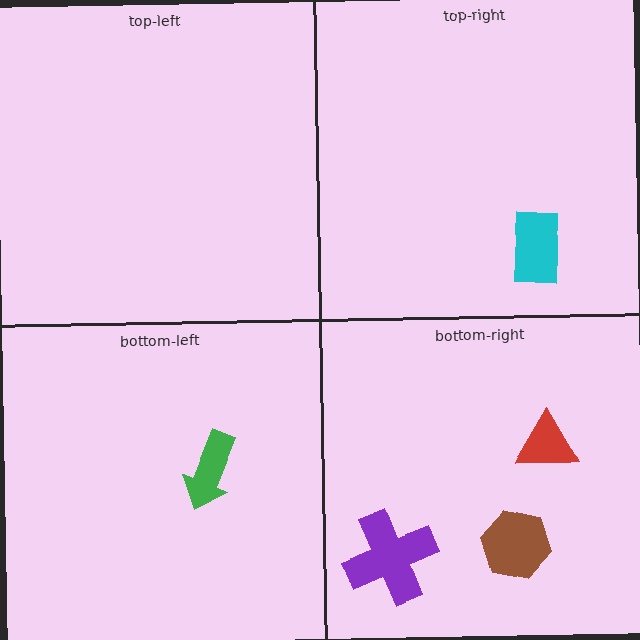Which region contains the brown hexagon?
The bottom-right region.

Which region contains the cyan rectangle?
The top-right region.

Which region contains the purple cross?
The bottom-right region.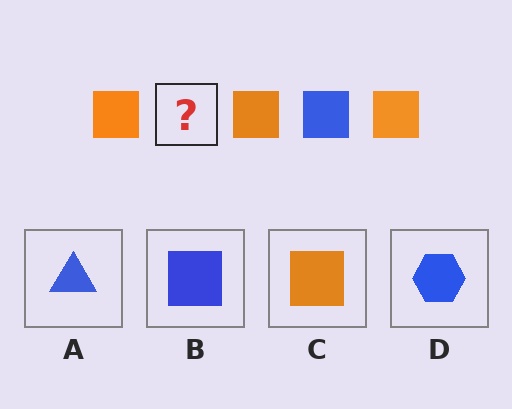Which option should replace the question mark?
Option B.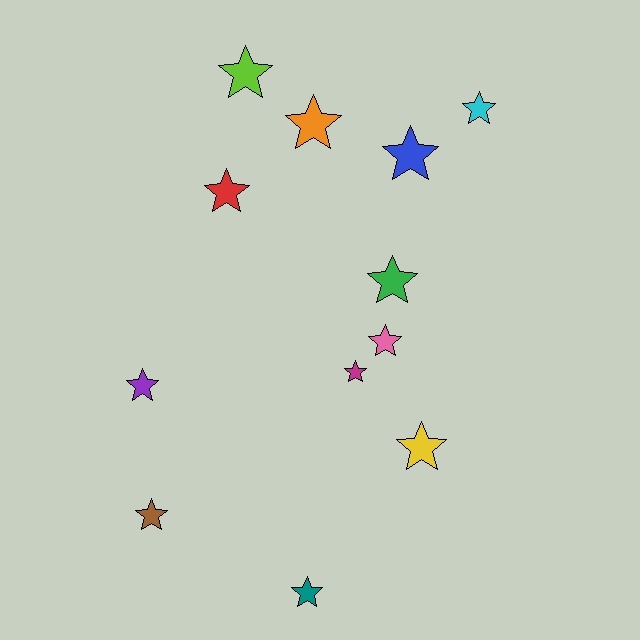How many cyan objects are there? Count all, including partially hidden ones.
There is 1 cyan object.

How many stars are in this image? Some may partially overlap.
There are 12 stars.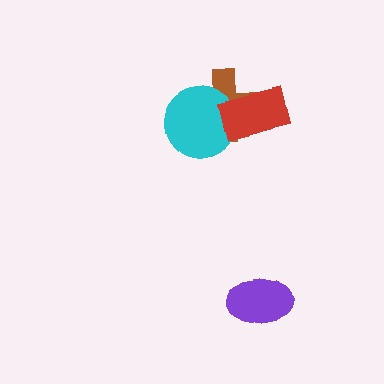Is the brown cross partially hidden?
Yes, it is partially covered by another shape.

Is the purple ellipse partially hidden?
No, no other shape covers it.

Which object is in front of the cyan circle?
The red rectangle is in front of the cyan circle.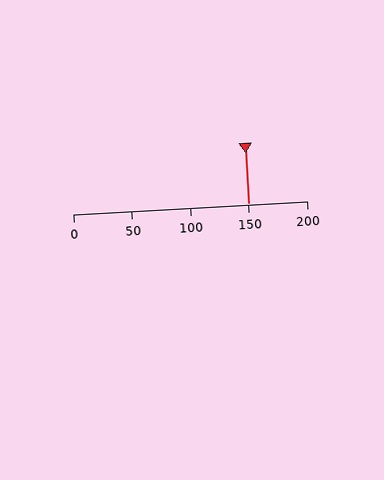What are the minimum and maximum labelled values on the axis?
The axis runs from 0 to 200.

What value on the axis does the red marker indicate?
The marker indicates approximately 150.